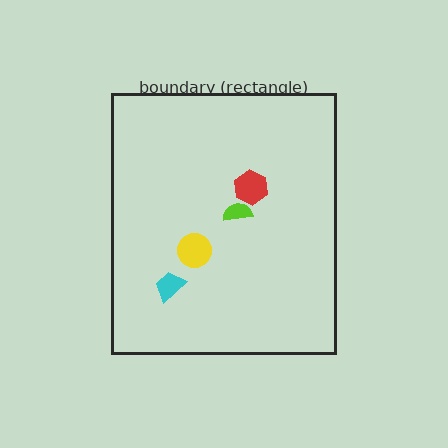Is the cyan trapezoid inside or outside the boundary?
Inside.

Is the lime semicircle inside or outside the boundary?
Inside.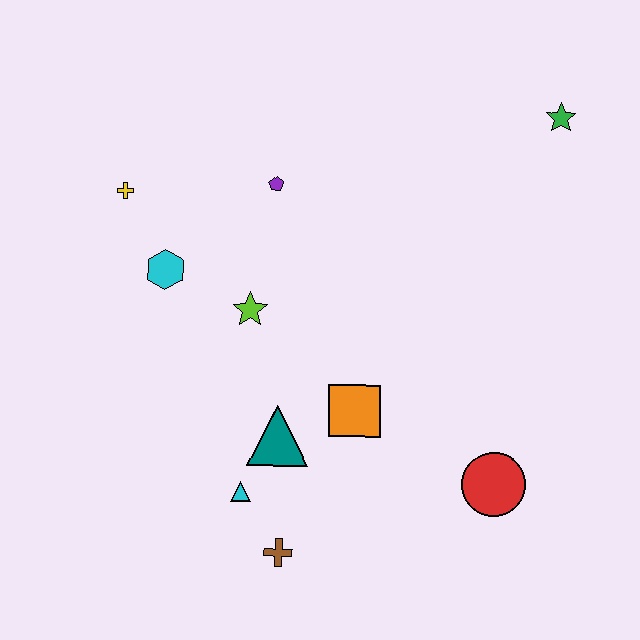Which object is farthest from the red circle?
The yellow cross is farthest from the red circle.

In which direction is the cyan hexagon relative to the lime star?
The cyan hexagon is to the left of the lime star.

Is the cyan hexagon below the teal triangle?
No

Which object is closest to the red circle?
The orange square is closest to the red circle.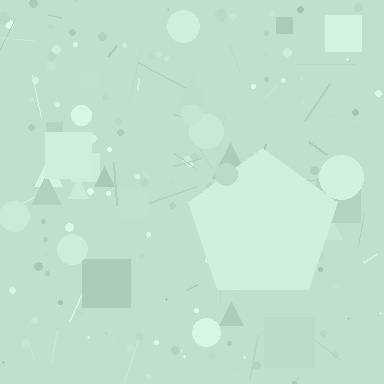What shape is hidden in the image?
A pentagon is hidden in the image.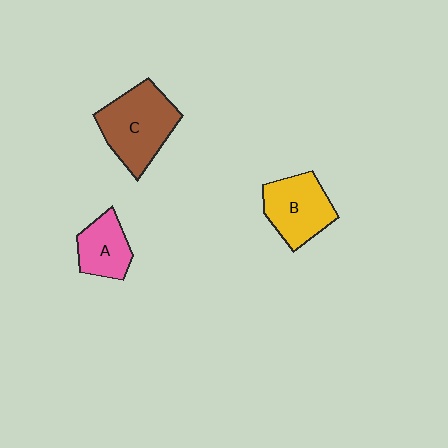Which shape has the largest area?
Shape C (brown).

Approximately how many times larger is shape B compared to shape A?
Approximately 1.4 times.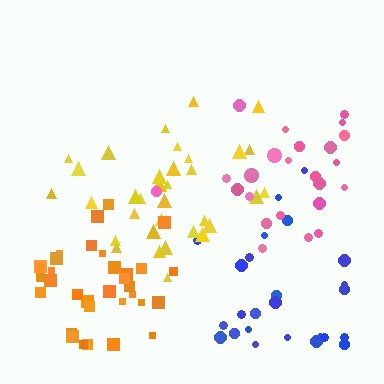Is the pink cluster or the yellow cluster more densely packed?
Yellow.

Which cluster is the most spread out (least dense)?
Pink.